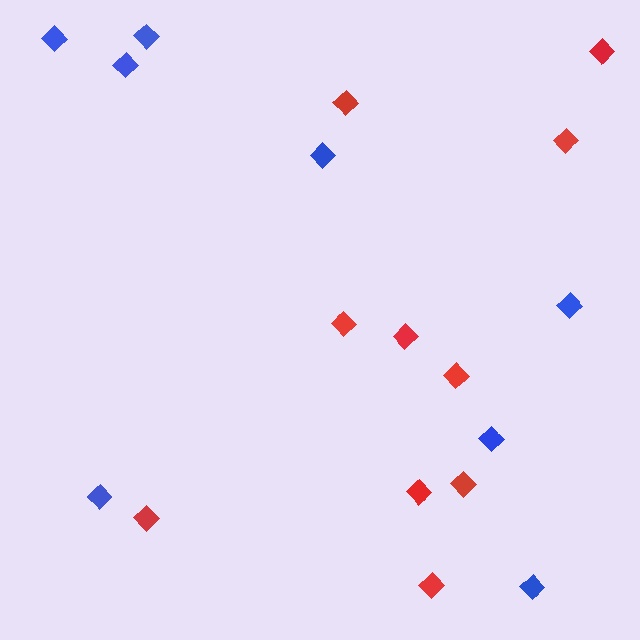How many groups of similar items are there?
There are 2 groups: one group of red diamonds (10) and one group of blue diamonds (8).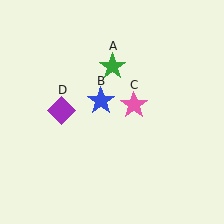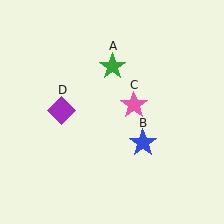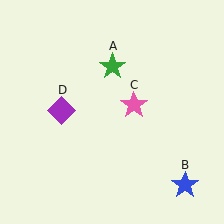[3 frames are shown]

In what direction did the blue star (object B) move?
The blue star (object B) moved down and to the right.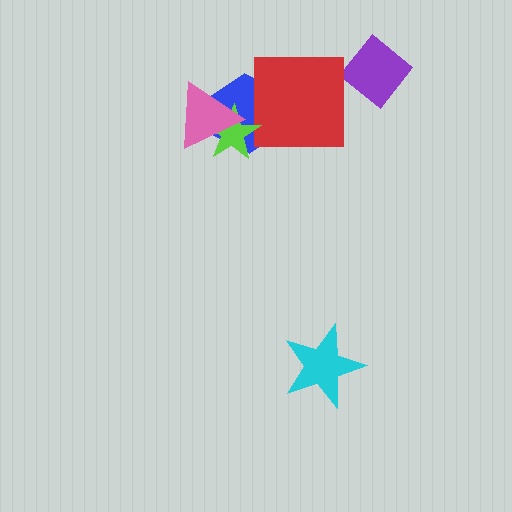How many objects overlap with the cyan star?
0 objects overlap with the cyan star.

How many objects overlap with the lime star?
2 objects overlap with the lime star.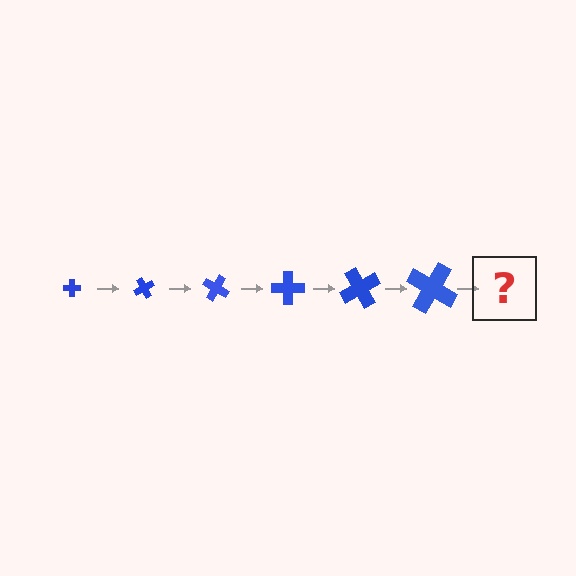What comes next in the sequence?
The next element should be a cross, larger than the previous one and rotated 360 degrees from the start.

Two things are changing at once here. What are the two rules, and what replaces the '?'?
The two rules are that the cross grows larger each step and it rotates 60 degrees each step. The '?' should be a cross, larger than the previous one and rotated 360 degrees from the start.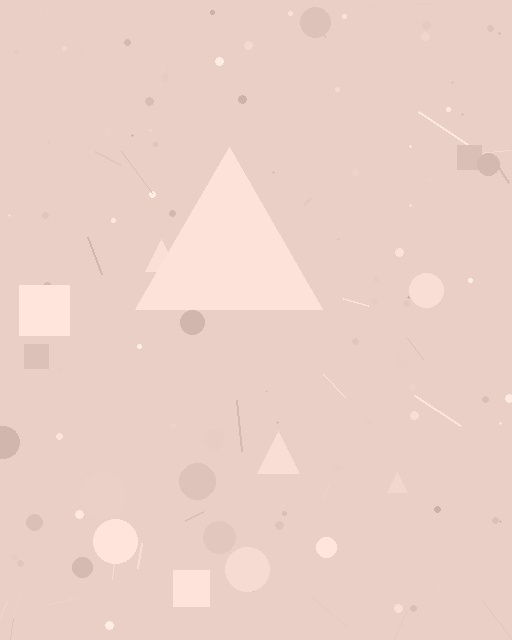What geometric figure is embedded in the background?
A triangle is embedded in the background.